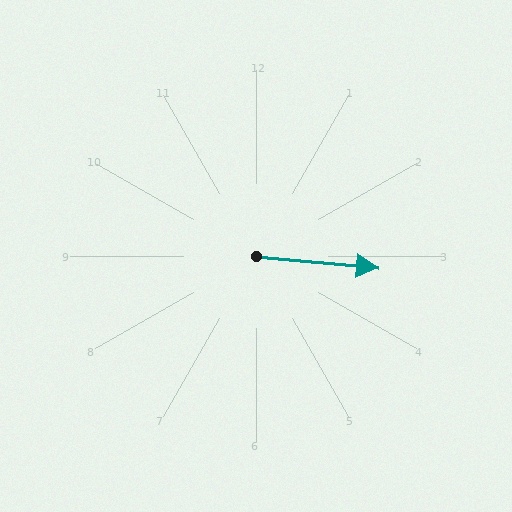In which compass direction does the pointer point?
East.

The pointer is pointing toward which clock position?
Roughly 3 o'clock.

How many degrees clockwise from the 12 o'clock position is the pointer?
Approximately 95 degrees.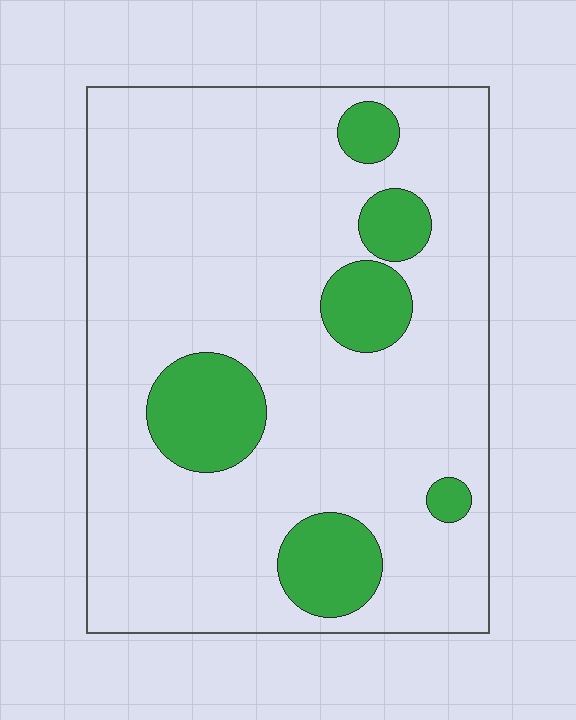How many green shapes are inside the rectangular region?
6.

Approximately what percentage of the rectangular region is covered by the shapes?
Approximately 15%.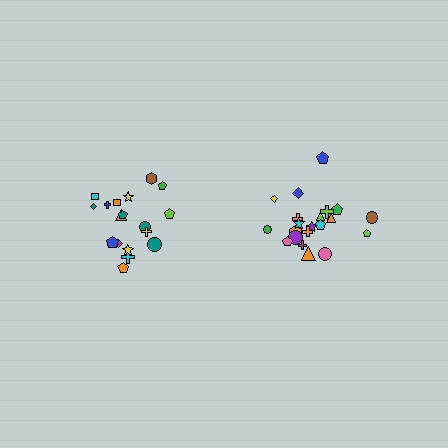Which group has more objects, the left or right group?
The right group.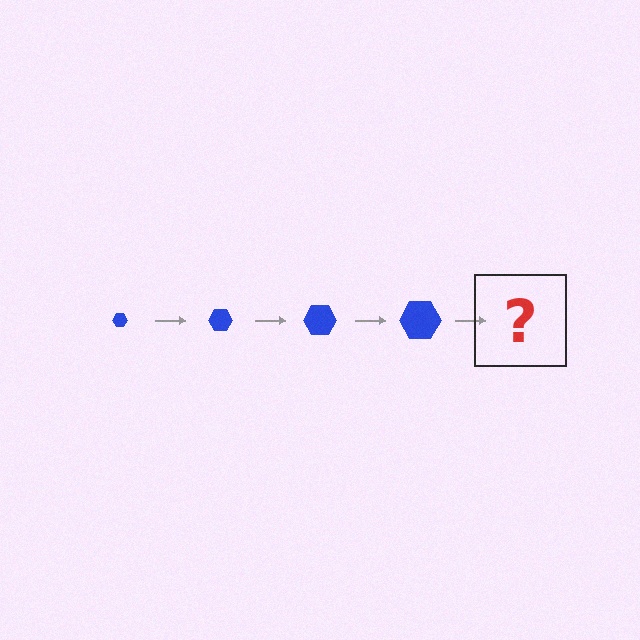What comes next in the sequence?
The next element should be a blue hexagon, larger than the previous one.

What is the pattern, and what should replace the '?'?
The pattern is that the hexagon gets progressively larger each step. The '?' should be a blue hexagon, larger than the previous one.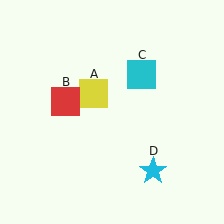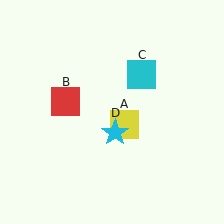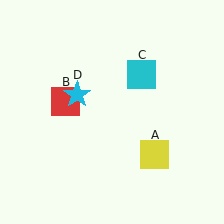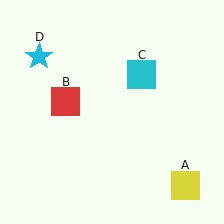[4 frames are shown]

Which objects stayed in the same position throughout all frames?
Red square (object B) and cyan square (object C) remained stationary.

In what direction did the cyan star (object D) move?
The cyan star (object D) moved up and to the left.